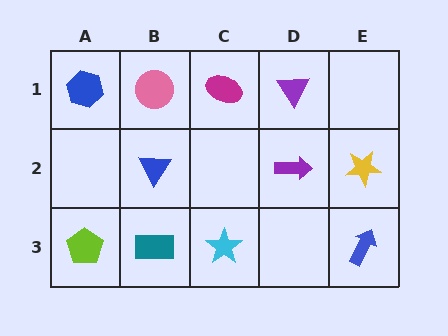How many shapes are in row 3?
4 shapes.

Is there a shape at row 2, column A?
No, that cell is empty.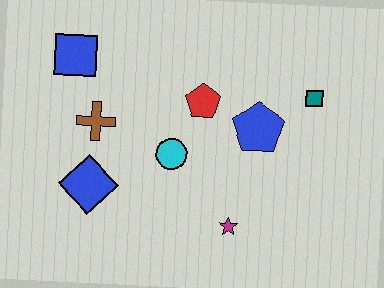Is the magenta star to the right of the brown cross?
Yes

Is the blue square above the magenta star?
Yes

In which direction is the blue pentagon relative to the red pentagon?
The blue pentagon is to the right of the red pentagon.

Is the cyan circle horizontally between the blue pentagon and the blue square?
Yes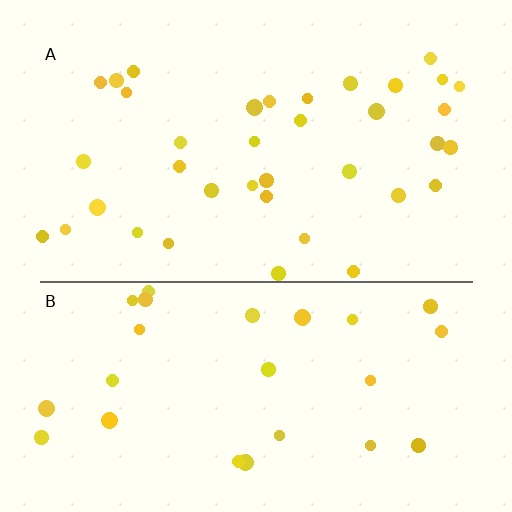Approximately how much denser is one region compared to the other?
Approximately 1.4× — region A over region B.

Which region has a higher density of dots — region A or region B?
A (the top).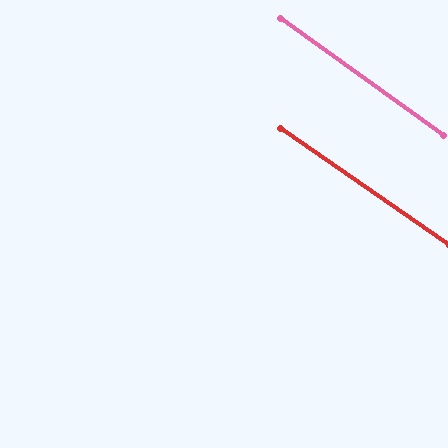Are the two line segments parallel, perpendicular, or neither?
Parallel — their directions differ by only 1.0°.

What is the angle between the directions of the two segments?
Approximately 1 degree.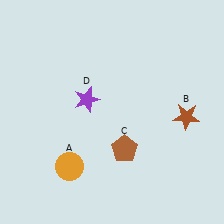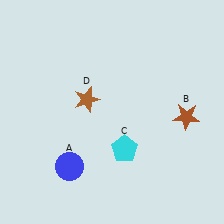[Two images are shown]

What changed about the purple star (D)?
In Image 1, D is purple. In Image 2, it changed to brown.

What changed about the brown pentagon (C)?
In Image 1, C is brown. In Image 2, it changed to cyan.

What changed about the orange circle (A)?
In Image 1, A is orange. In Image 2, it changed to blue.